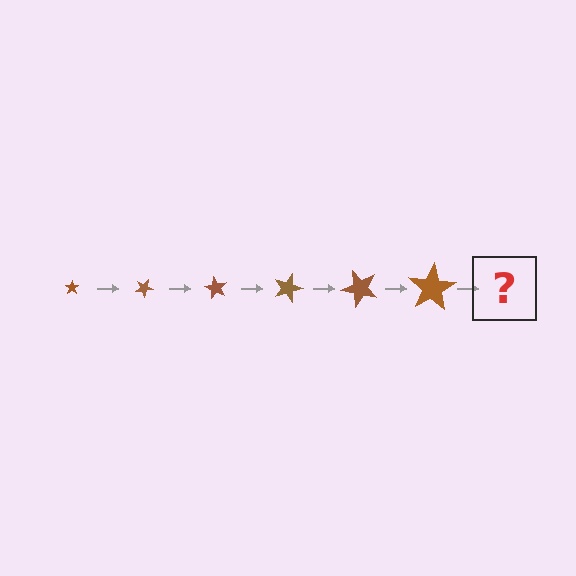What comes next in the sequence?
The next element should be a star, larger than the previous one and rotated 180 degrees from the start.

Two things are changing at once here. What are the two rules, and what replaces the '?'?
The two rules are that the star grows larger each step and it rotates 30 degrees each step. The '?' should be a star, larger than the previous one and rotated 180 degrees from the start.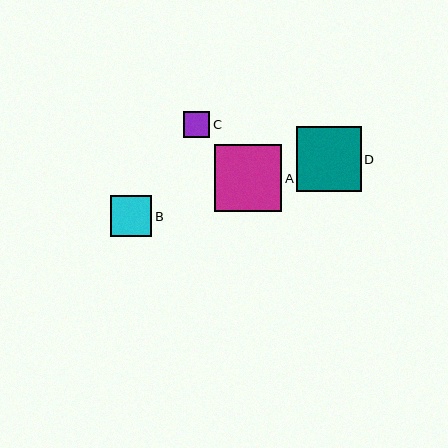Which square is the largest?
Square A is the largest with a size of approximately 67 pixels.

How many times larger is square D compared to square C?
Square D is approximately 2.5 times the size of square C.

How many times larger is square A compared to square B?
Square A is approximately 1.6 times the size of square B.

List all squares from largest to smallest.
From largest to smallest: A, D, B, C.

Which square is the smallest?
Square C is the smallest with a size of approximately 26 pixels.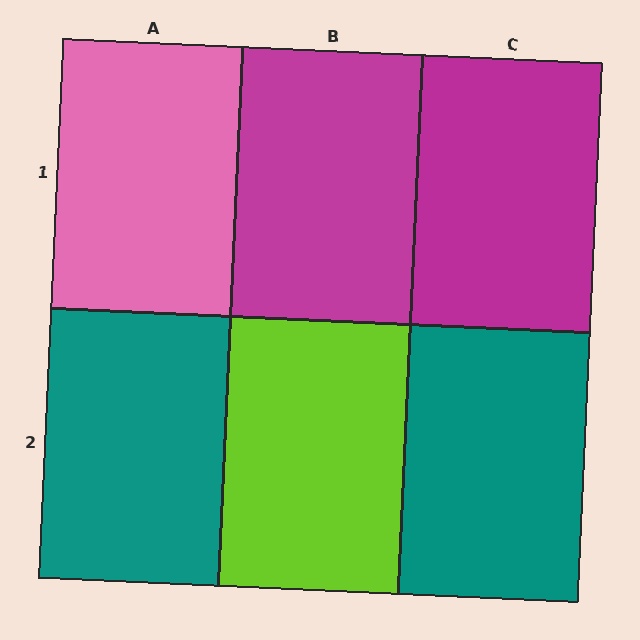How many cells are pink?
1 cell is pink.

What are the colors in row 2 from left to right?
Teal, lime, teal.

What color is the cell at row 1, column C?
Magenta.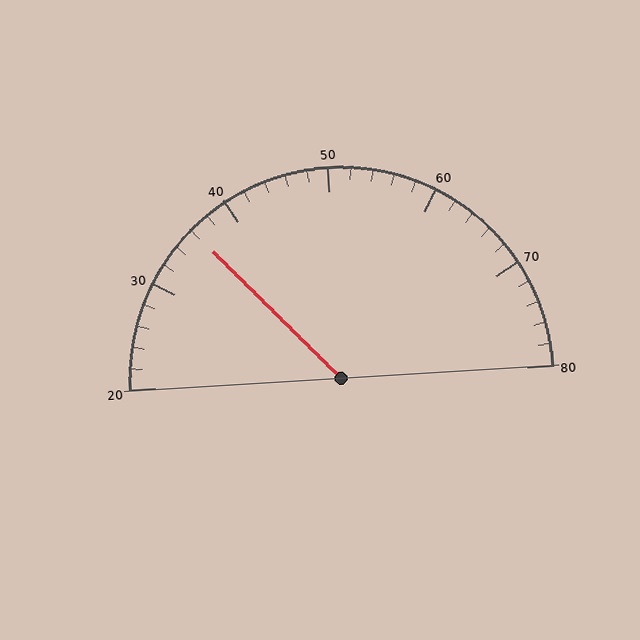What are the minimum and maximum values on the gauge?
The gauge ranges from 20 to 80.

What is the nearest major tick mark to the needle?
The nearest major tick mark is 40.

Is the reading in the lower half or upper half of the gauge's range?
The reading is in the lower half of the range (20 to 80).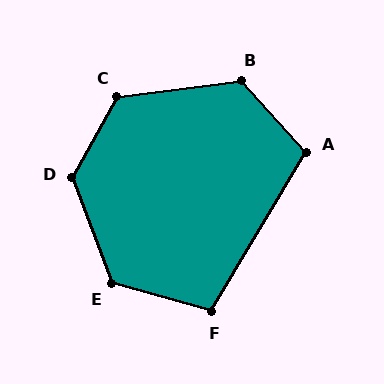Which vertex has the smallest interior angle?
F, at approximately 105 degrees.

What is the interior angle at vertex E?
Approximately 127 degrees (obtuse).